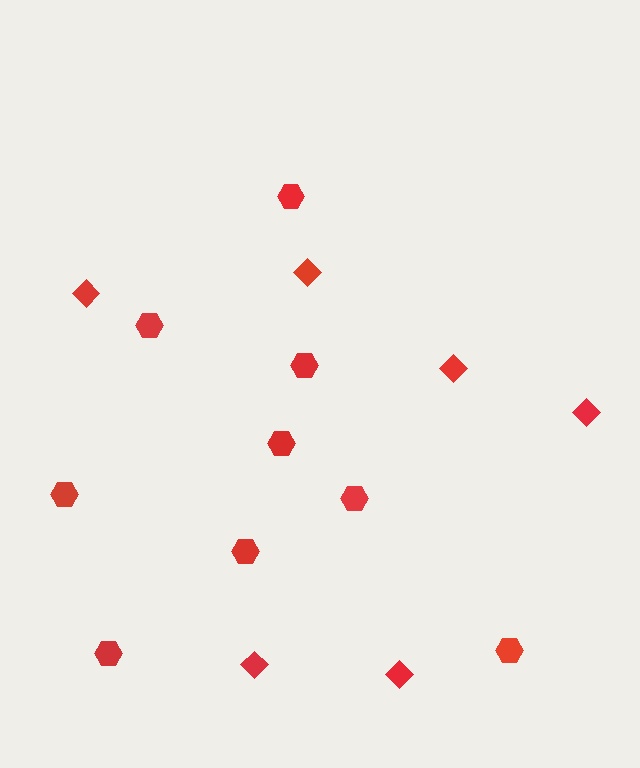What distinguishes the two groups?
There are 2 groups: one group of hexagons (9) and one group of diamonds (6).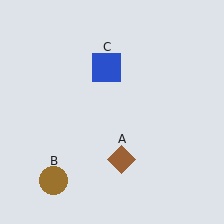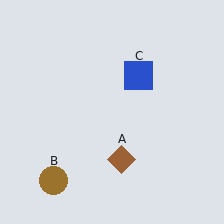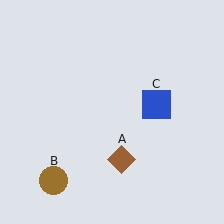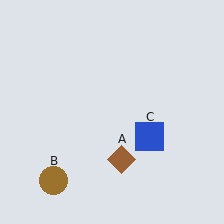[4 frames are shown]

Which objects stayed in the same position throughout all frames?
Brown diamond (object A) and brown circle (object B) remained stationary.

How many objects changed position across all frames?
1 object changed position: blue square (object C).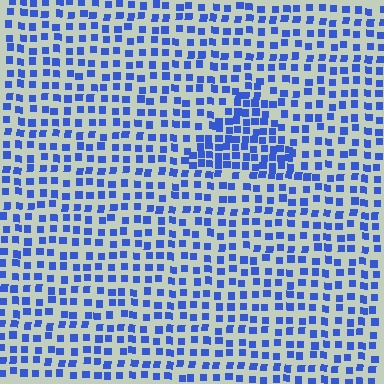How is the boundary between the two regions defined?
The boundary is defined by a change in element density (approximately 1.8x ratio). All elements are the same color, size, and shape.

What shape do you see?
I see a triangle.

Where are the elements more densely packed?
The elements are more densely packed inside the triangle boundary.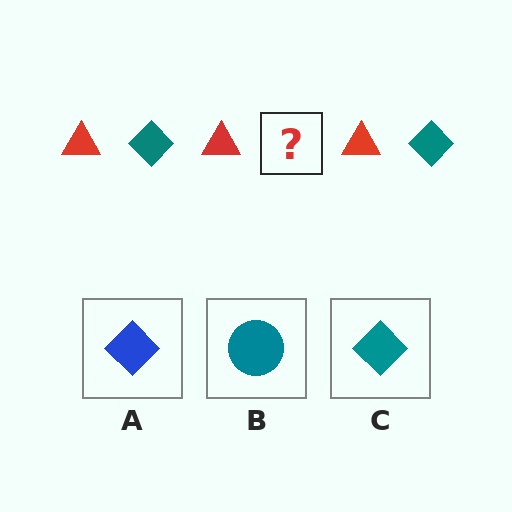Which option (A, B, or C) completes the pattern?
C.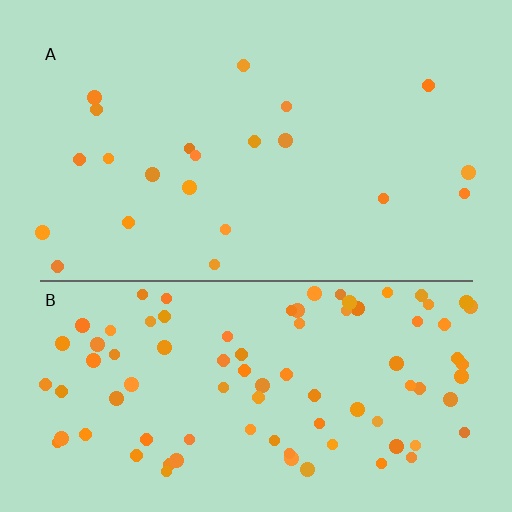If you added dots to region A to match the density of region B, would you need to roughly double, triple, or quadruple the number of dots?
Approximately quadruple.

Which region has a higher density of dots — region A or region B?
B (the bottom).